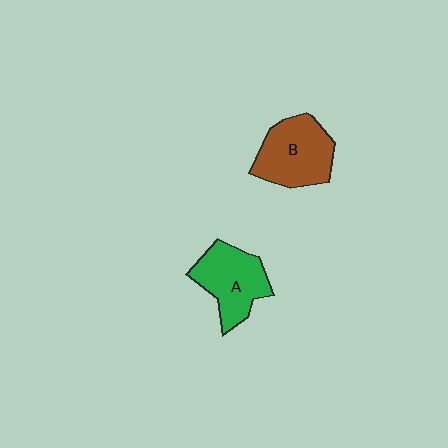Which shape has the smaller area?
Shape A (green).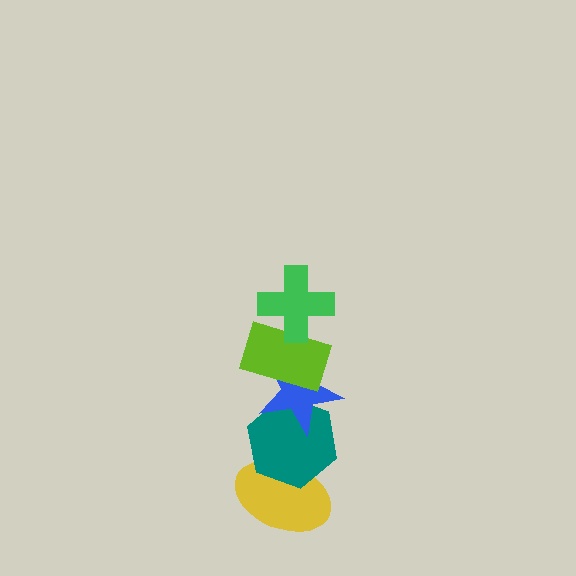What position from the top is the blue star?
The blue star is 3rd from the top.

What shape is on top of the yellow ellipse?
The teal hexagon is on top of the yellow ellipse.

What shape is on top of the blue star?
The lime rectangle is on top of the blue star.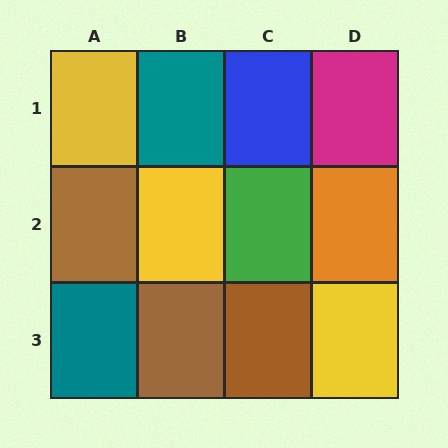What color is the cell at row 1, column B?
Teal.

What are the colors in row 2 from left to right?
Brown, yellow, green, orange.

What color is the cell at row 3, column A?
Teal.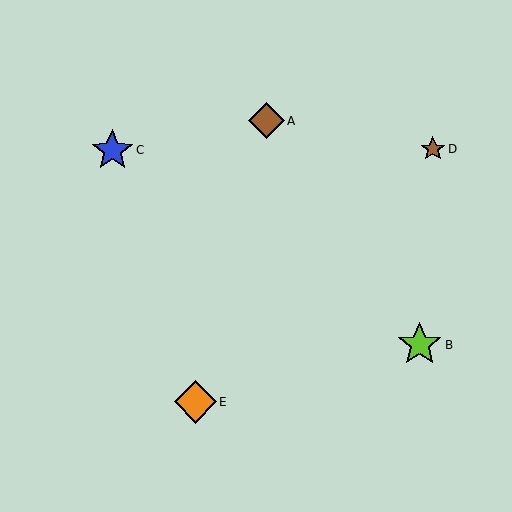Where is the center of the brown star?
The center of the brown star is at (433, 149).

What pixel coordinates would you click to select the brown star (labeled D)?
Click at (433, 149) to select the brown star D.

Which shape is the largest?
The lime star (labeled B) is the largest.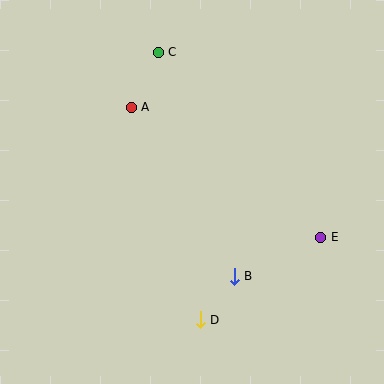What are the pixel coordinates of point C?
Point C is at (158, 52).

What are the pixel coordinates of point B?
Point B is at (234, 276).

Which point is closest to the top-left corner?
Point C is closest to the top-left corner.